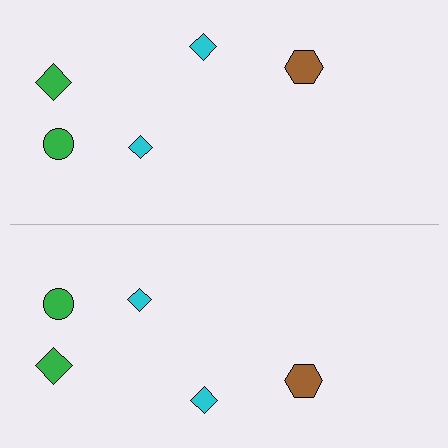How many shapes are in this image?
There are 10 shapes in this image.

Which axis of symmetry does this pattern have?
The pattern has a horizontal axis of symmetry running through the center of the image.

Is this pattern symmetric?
Yes, this pattern has bilateral (reflection) symmetry.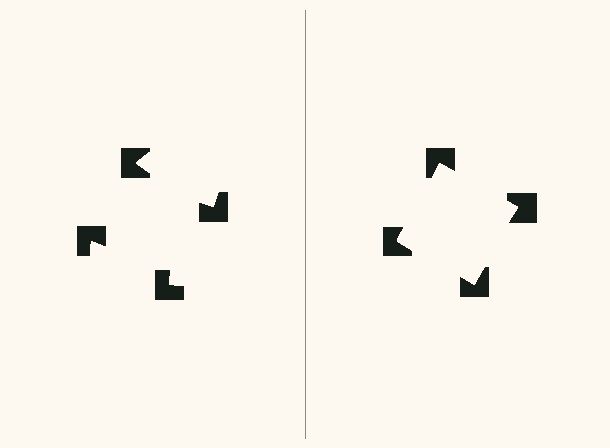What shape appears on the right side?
An illusory square.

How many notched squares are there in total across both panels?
8 — 4 on each side.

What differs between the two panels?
The notched squares are positioned identically on both sides; only the wedge orientations differ. On the right they align to a square; on the left they are misaligned.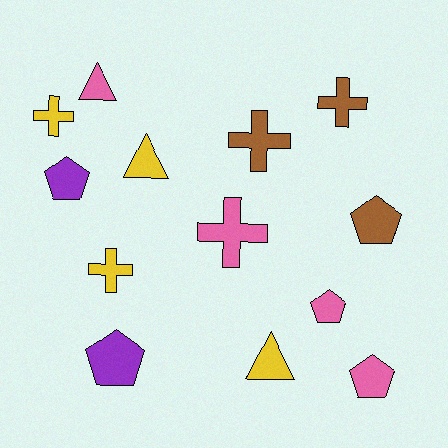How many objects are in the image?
There are 13 objects.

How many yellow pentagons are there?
There are no yellow pentagons.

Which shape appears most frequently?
Pentagon, with 5 objects.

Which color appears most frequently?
Pink, with 4 objects.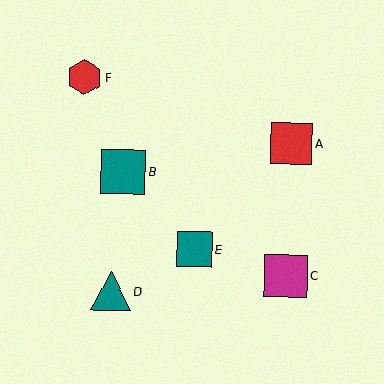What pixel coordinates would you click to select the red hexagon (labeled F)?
Click at (85, 77) to select the red hexagon F.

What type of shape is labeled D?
Shape D is a teal triangle.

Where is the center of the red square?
The center of the red square is at (292, 144).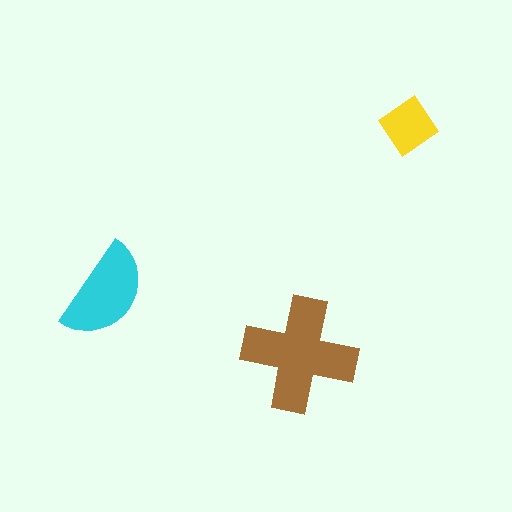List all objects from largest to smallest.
The brown cross, the cyan semicircle, the yellow diamond.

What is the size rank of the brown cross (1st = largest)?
1st.